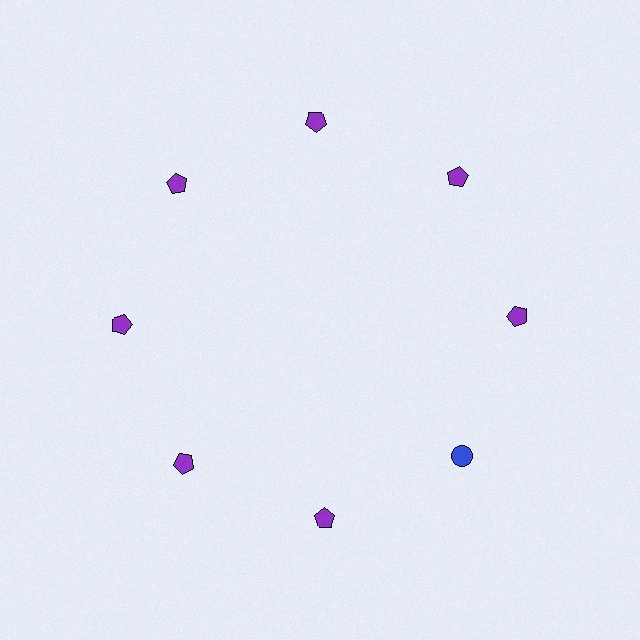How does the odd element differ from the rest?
It differs in both color (blue instead of purple) and shape (circle instead of pentagon).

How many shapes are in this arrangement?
There are 8 shapes arranged in a ring pattern.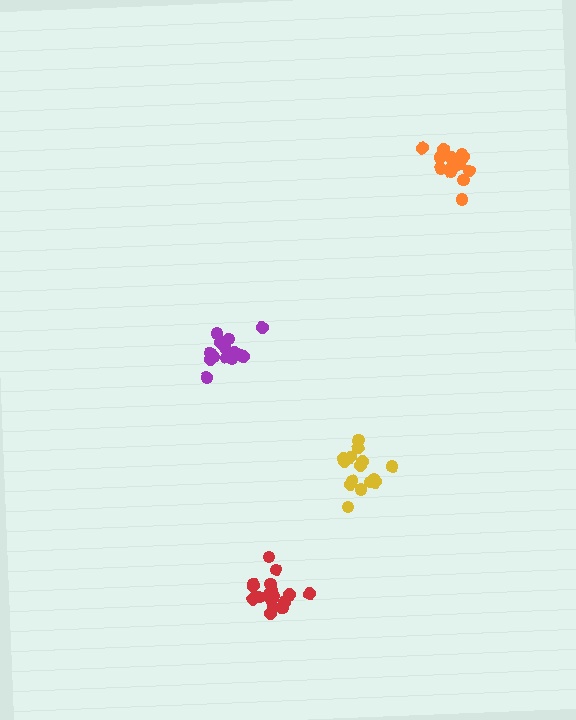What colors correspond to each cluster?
The clusters are colored: red, purple, orange, yellow.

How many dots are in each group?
Group 1: 17 dots, Group 2: 14 dots, Group 3: 16 dots, Group 4: 15 dots (62 total).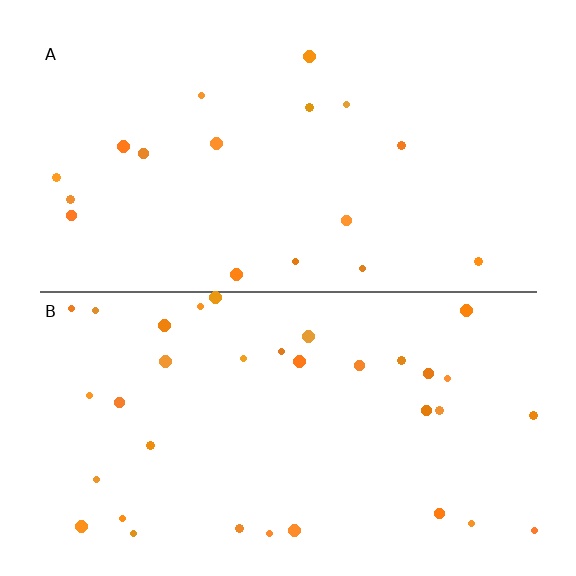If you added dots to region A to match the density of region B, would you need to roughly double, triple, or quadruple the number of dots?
Approximately double.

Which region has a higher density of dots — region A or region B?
B (the bottom).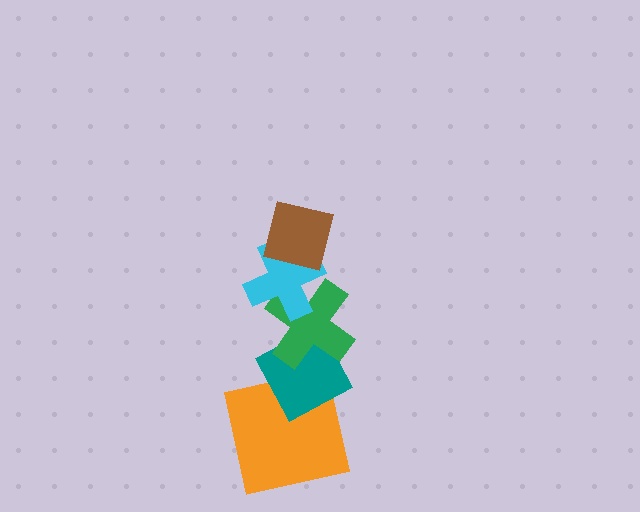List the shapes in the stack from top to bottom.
From top to bottom: the brown square, the cyan cross, the green cross, the teal diamond, the orange square.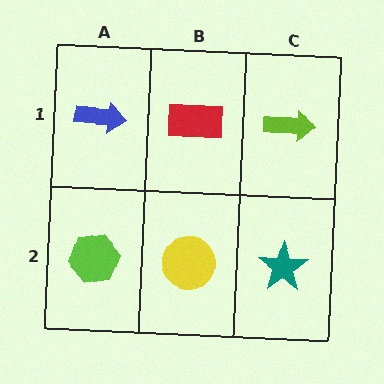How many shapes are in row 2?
3 shapes.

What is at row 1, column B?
A red rectangle.